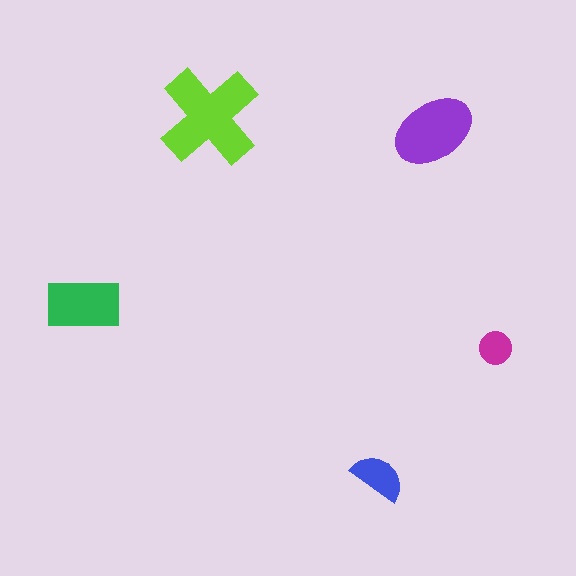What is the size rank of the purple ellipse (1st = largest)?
2nd.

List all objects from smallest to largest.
The magenta circle, the blue semicircle, the green rectangle, the purple ellipse, the lime cross.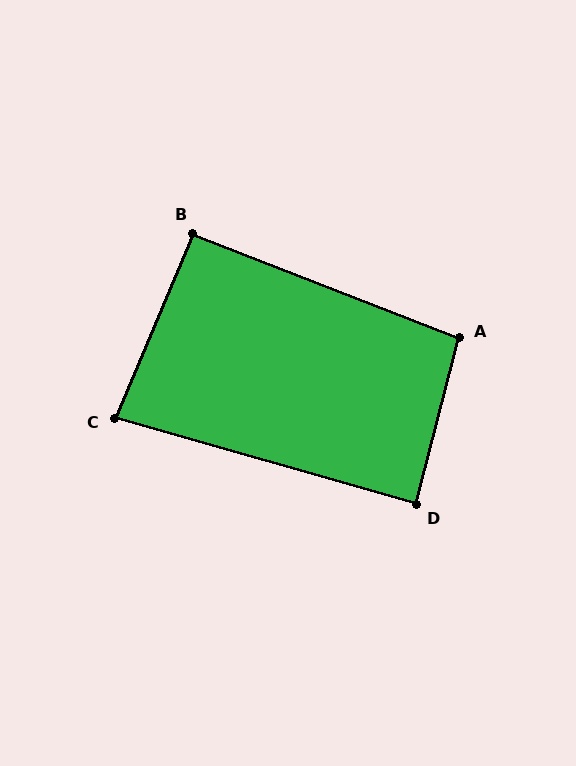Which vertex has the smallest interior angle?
C, at approximately 83 degrees.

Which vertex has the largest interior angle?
A, at approximately 97 degrees.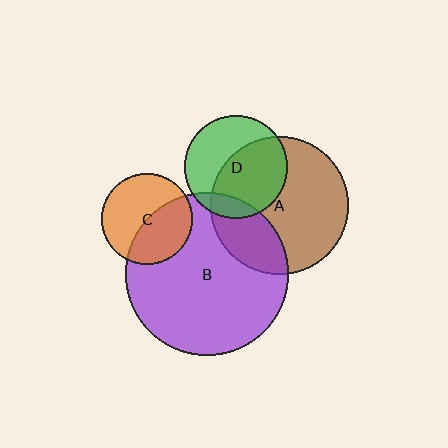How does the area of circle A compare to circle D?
Approximately 1.8 times.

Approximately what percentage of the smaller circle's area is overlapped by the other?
Approximately 15%.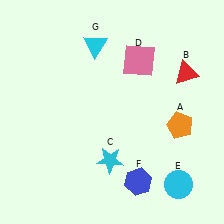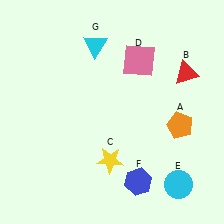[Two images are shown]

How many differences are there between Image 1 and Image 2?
There is 1 difference between the two images.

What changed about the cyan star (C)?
In Image 1, C is cyan. In Image 2, it changed to yellow.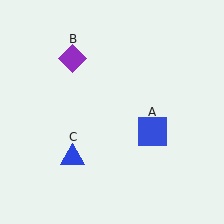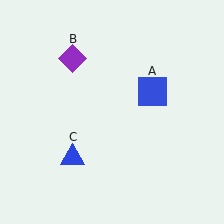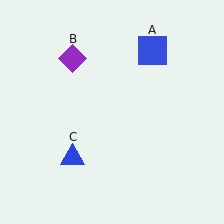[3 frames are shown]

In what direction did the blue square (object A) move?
The blue square (object A) moved up.